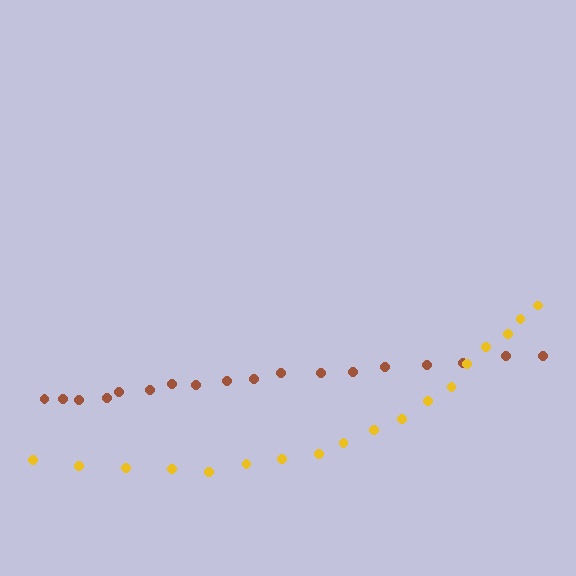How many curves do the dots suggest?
There are 2 distinct paths.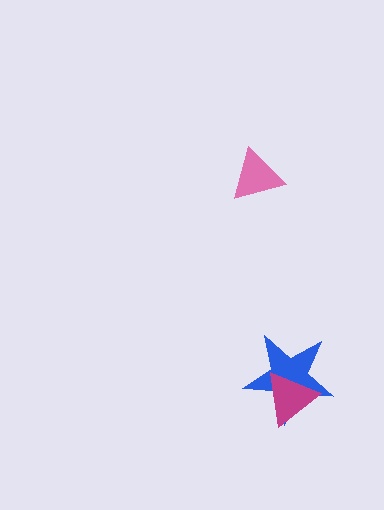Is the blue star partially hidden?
Yes, it is partially covered by another shape.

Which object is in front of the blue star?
The magenta triangle is in front of the blue star.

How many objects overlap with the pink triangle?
0 objects overlap with the pink triangle.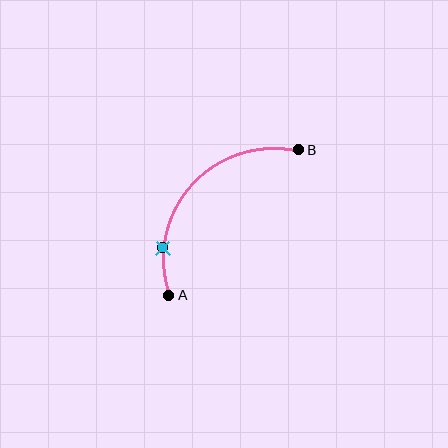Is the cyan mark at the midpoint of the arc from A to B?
No. The cyan mark lies on the arc but is closer to endpoint A. The arc midpoint would be at the point on the curve equidistant along the arc from both A and B.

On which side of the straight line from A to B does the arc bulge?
The arc bulges above and to the left of the straight line connecting A and B.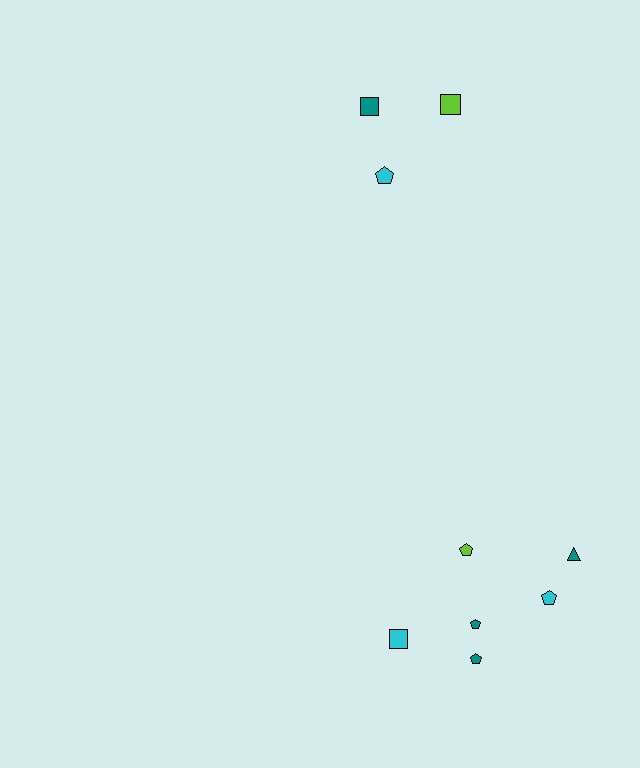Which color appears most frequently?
Teal, with 4 objects.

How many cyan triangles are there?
There are no cyan triangles.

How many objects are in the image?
There are 9 objects.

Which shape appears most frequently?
Pentagon, with 5 objects.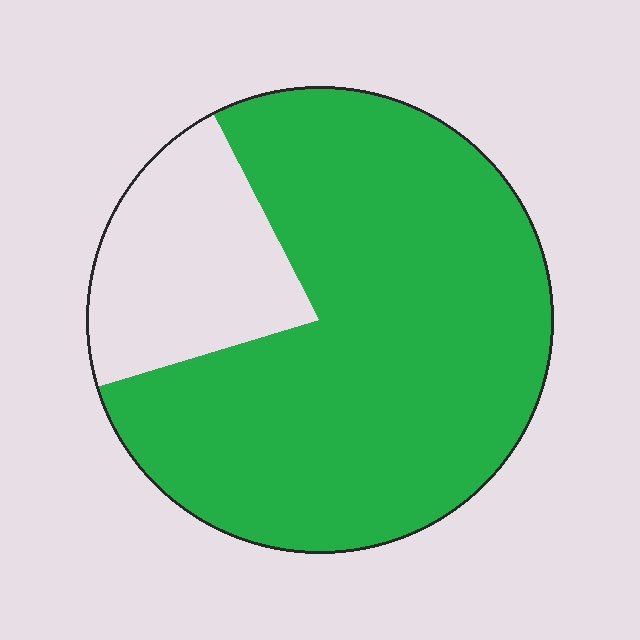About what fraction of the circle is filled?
About four fifths (4/5).